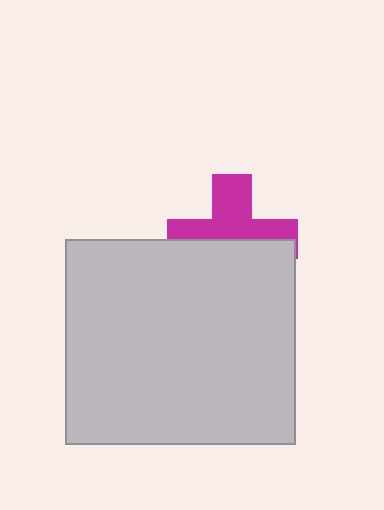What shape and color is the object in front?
The object in front is a light gray rectangle.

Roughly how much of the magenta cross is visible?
About half of it is visible (roughly 51%).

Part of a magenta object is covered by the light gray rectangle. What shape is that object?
It is a cross.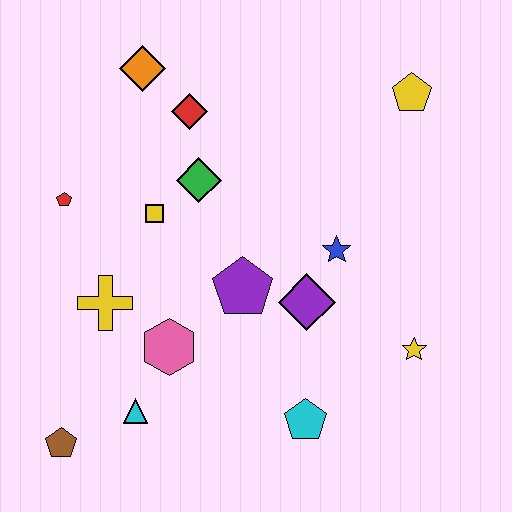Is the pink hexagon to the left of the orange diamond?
No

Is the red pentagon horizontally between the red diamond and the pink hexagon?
No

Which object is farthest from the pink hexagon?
The yellow pentagon is farthest from the pink hexagon.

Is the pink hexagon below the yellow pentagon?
Yes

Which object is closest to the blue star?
The purple diamond is closest to the blue star.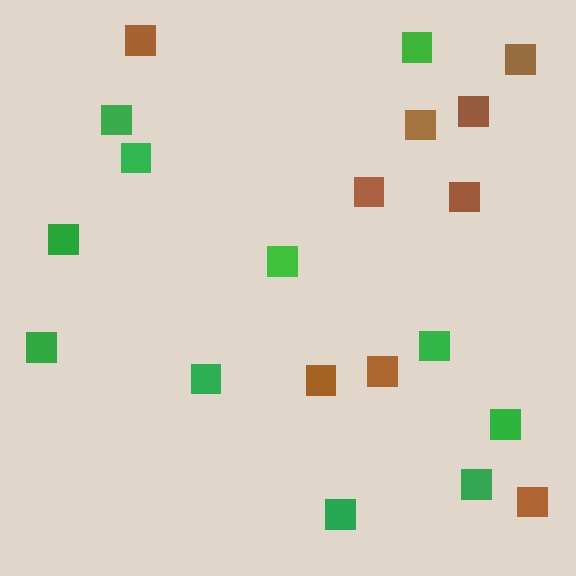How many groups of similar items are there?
There are 2 groups: one group of brown squares (9) and one group of green squares (11).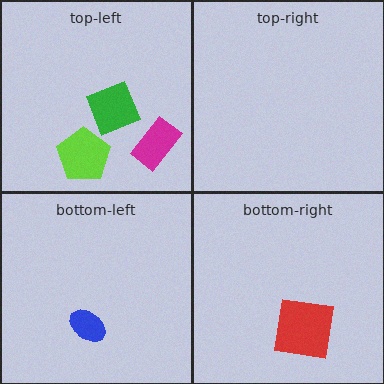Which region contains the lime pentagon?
The top-left region.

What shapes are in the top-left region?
The magenta rectangle, the green diamond, the lime pentagon.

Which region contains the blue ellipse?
The bottom-left region.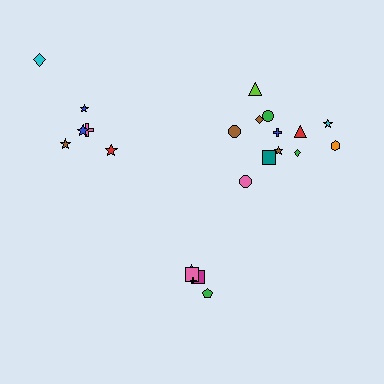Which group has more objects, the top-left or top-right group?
The top-right group.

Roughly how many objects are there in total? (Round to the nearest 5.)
Roughly 25 objects in total.